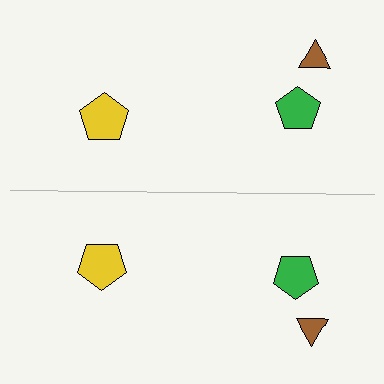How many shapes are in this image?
There are 6 shapes in this image.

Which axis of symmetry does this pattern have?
The pattern has a horizontal axis of symmetry running through the center of the image.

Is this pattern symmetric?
Yes, this pattern has bilateral (reflection) symmetry.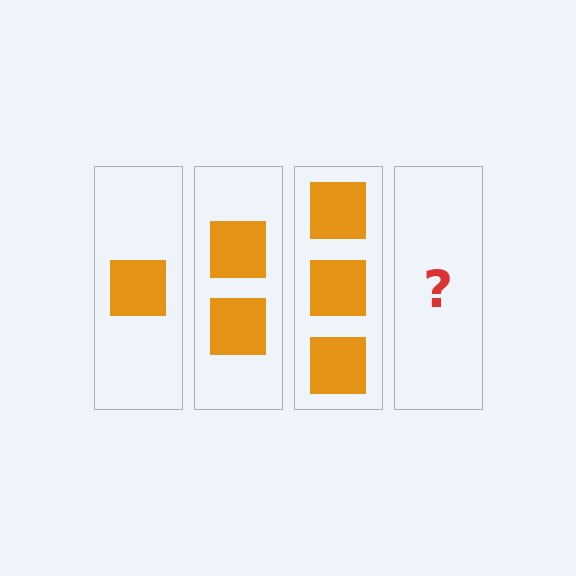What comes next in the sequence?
The next element should be 4 squares.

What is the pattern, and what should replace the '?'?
The pattern is that each step adds one more square. The '?' should be 4 squares.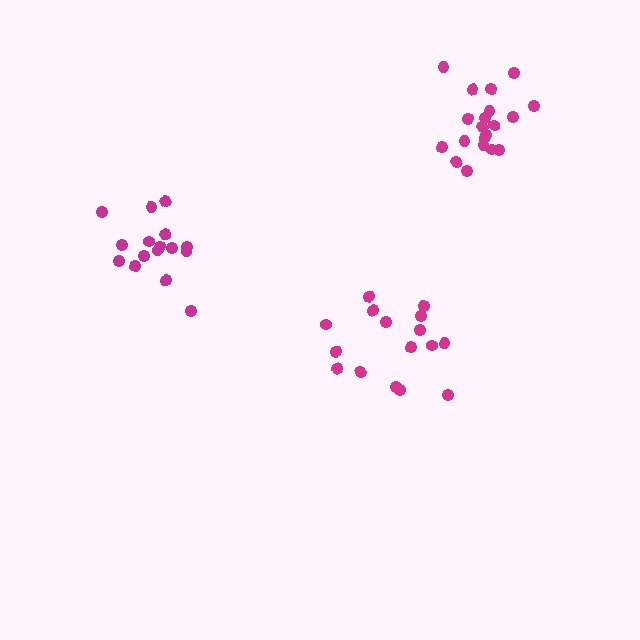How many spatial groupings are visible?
There are 3 spatial groupings.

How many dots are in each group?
Group 1: 16 dots, Group 2: 20 dots, Group 3: 16 dots (52 total).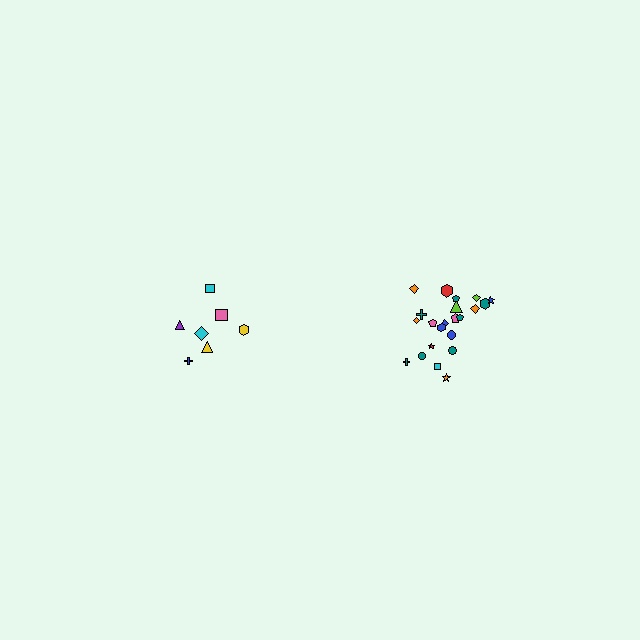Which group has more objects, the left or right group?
The right group.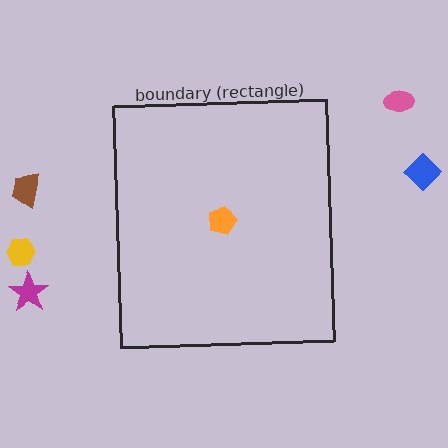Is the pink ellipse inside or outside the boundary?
Outside.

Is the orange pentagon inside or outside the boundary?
Inside.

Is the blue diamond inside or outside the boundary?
Outside.